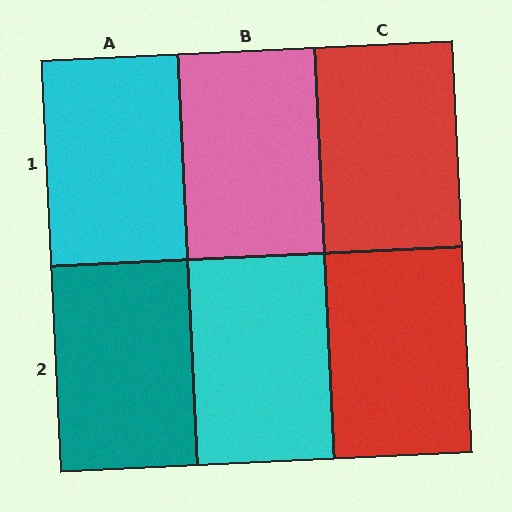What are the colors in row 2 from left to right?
Teal, cyan, red.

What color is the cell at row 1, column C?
Red.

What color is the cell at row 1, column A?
Cyan.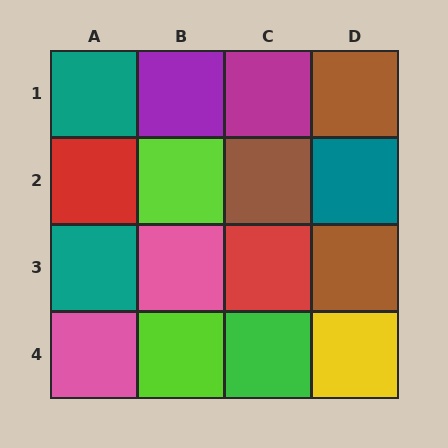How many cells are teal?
3 cells are teal.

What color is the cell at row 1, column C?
Magenta.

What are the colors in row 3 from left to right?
Teal, pink, red, brown.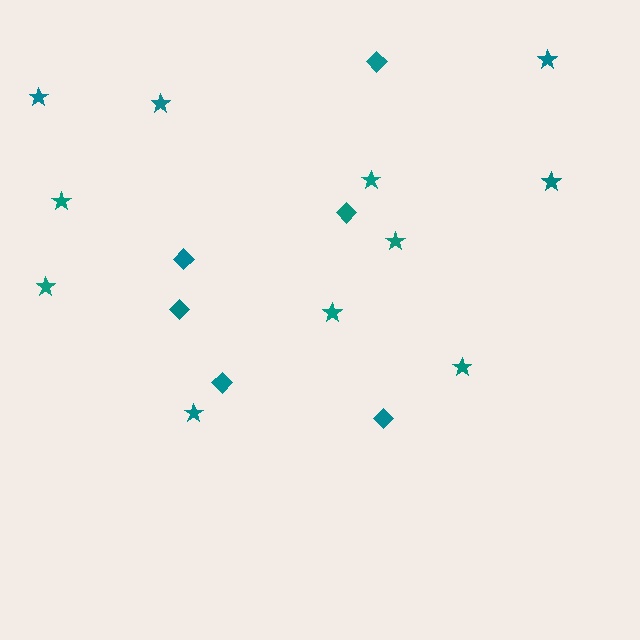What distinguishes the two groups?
There are 2 groups: one group of diamonds (6) and one group of stars (11).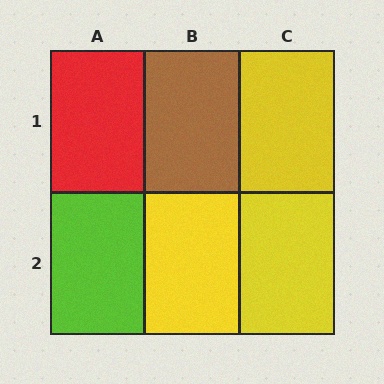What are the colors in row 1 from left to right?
Red, brown, yellow.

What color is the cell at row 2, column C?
Yellow.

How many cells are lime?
1 cell is lime.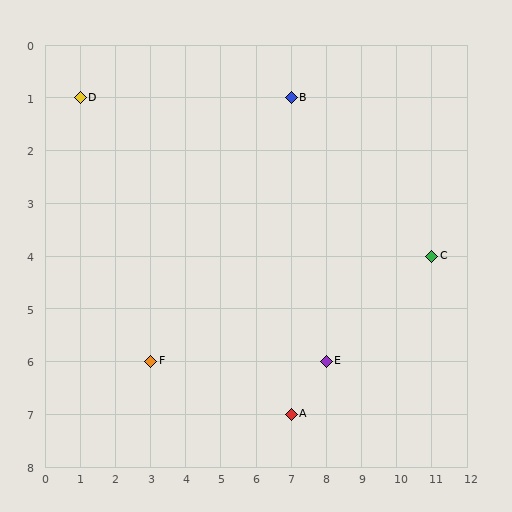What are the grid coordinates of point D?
Point D is at grid coordinates (1, 1).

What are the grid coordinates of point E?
Point E is at grid coordinates (8, 6).